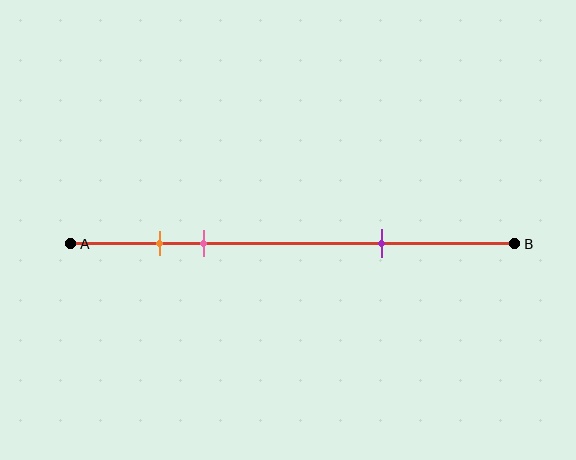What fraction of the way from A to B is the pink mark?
The pink mark is approximately 30% (0.3) of the way from A to B.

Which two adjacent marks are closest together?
The orange and pink marks are the closest adjacent pair.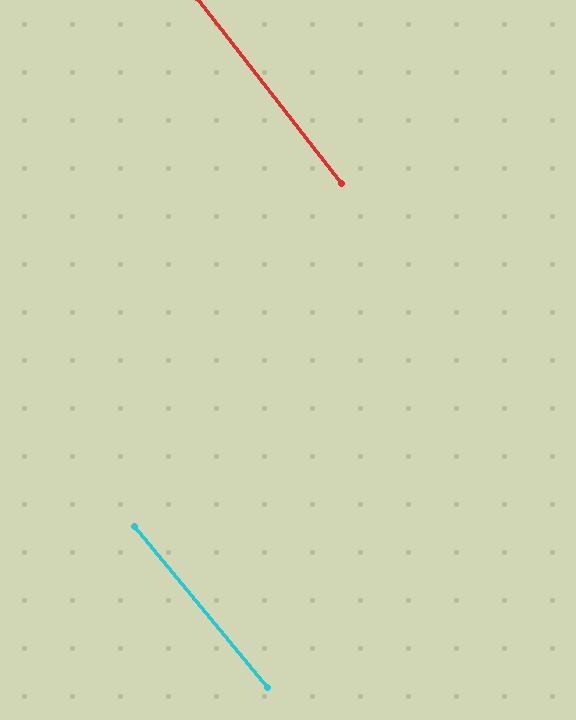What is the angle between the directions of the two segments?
Approximately 2 degrees.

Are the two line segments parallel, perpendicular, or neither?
Parallel — their directions differ by only 1.6°.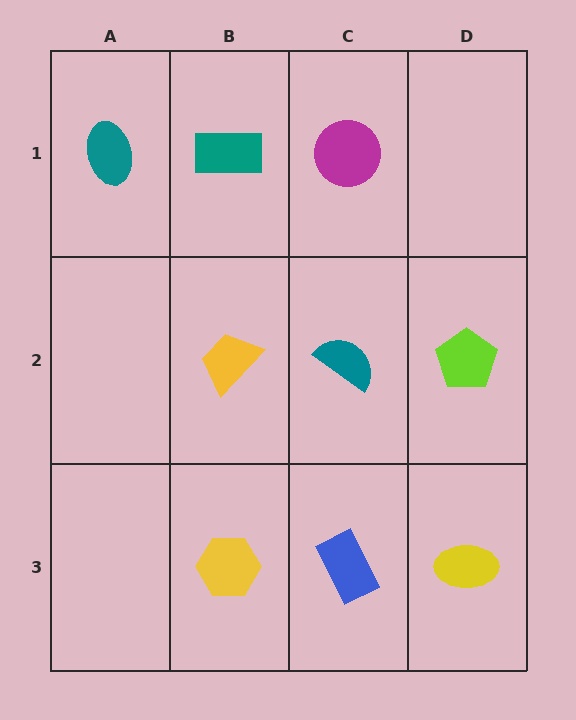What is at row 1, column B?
A teal rectangle.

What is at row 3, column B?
A yellow hexagon.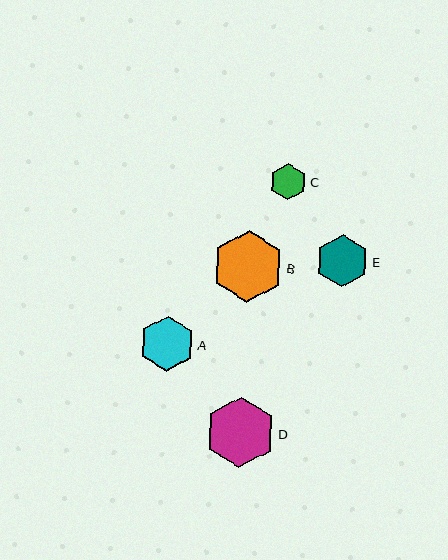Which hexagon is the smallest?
Hexagon C is the smallest with a size of approximately 37 pixels.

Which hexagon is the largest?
Hexagon B is the largest with a size of approximately 72 pixels.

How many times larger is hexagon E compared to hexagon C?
Hexagon E is approximately 1.4 times the size of hexagon C.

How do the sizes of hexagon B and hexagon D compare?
Hexagon B and hexagon D are approximately the same size.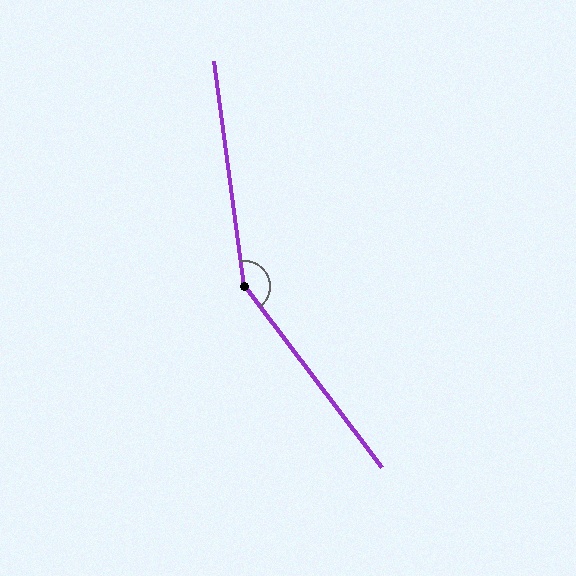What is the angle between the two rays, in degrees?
Approximately 150 degrees.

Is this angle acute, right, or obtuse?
It is obtuse.